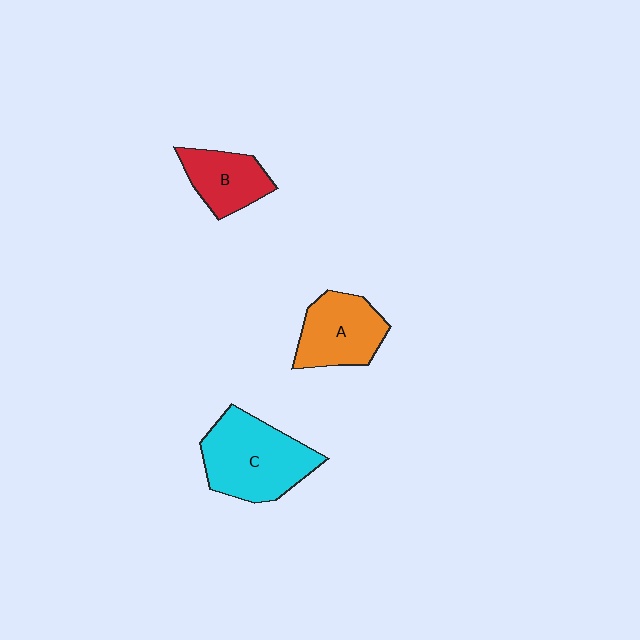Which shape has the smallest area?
Shape B (red).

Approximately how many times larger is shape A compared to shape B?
Approximately 1.2 times.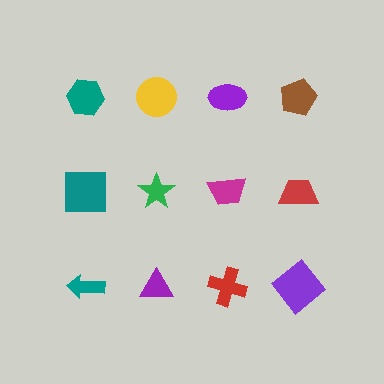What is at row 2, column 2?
A green star.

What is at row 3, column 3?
A red cross.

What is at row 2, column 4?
A red trapezoid.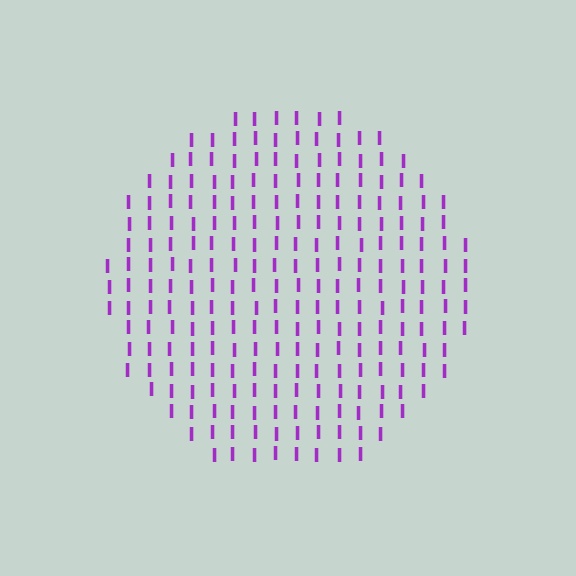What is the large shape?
The large shape is a circle.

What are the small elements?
The small elements are letter I's.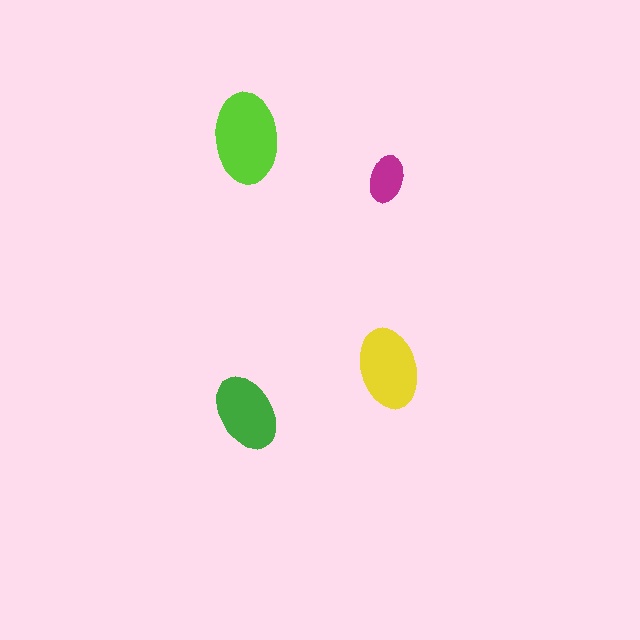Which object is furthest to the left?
The green ellipse is leftmost.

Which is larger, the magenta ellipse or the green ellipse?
The green one.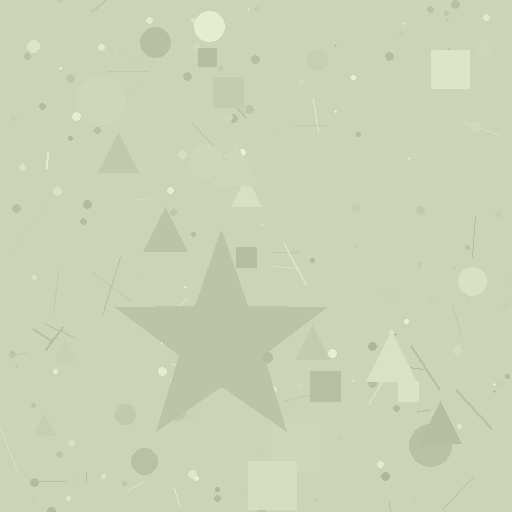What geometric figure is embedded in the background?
A star is embedded in the background.